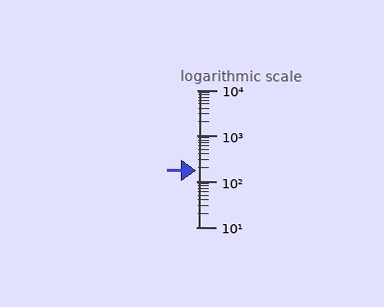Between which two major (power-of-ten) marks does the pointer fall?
The pointer is between 100 and 1000.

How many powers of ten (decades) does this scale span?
The scale spans 3 decades, from 10 to 10000.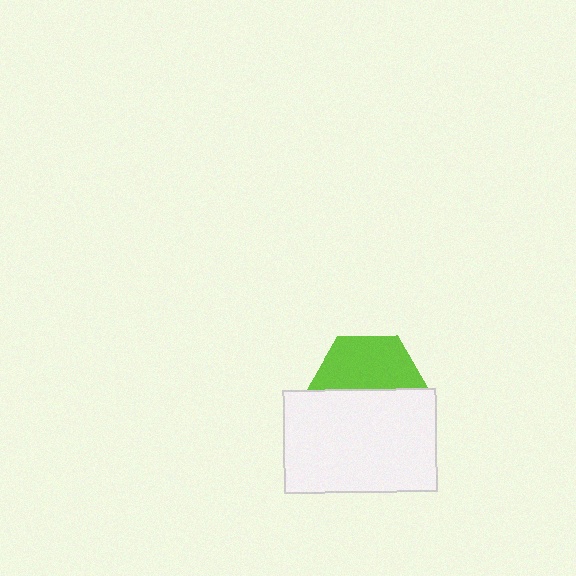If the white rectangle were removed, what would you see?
You would see the complete lime hexagon.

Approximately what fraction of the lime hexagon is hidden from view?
Roughly 50% of the lime hexagon is hidden behind the white rectangle.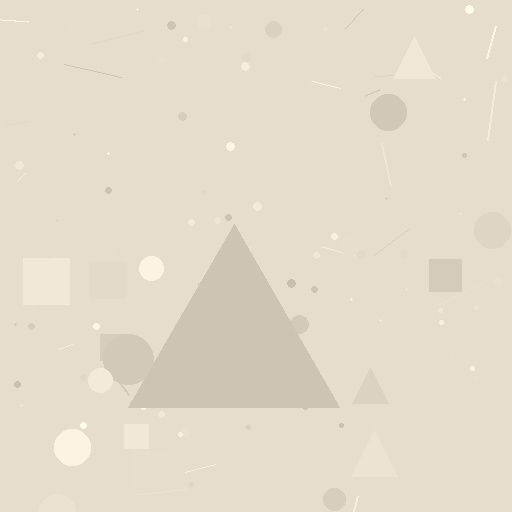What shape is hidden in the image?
A triangle is hidden in the image.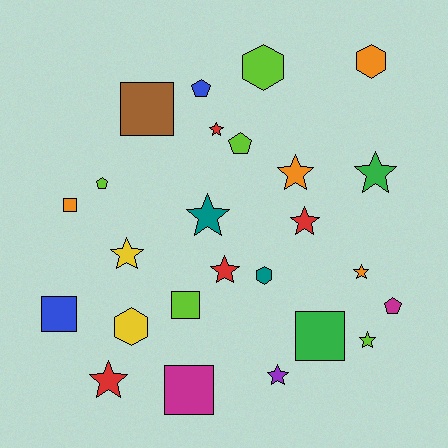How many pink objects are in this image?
There are no pink objects.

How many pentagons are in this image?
There are 4 pentagons.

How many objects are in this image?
There are 25 objects.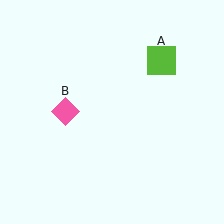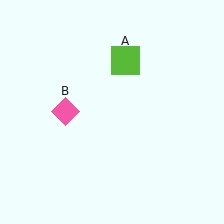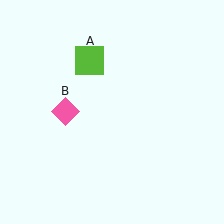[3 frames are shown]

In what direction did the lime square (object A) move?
The lime square (object A) moved left.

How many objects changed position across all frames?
1 object changed position: lime square (object A).